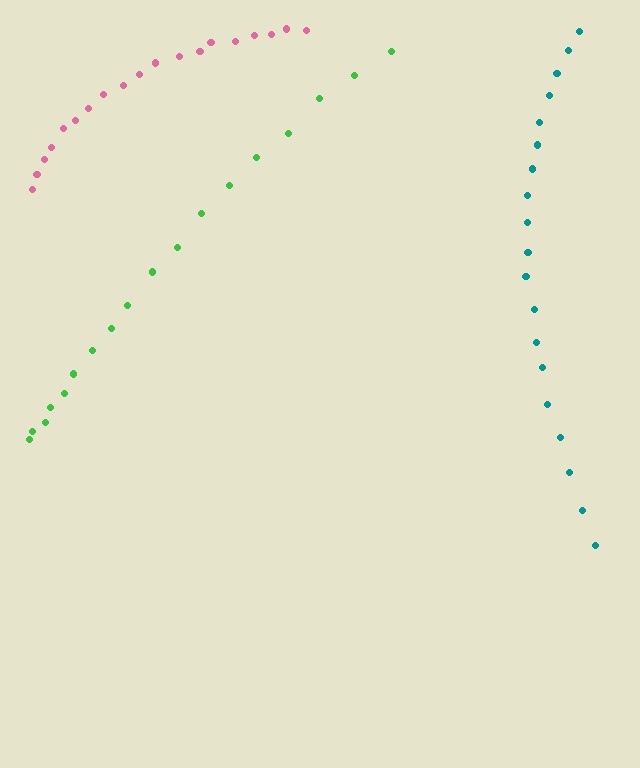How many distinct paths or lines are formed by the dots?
There are 3 distinct paths.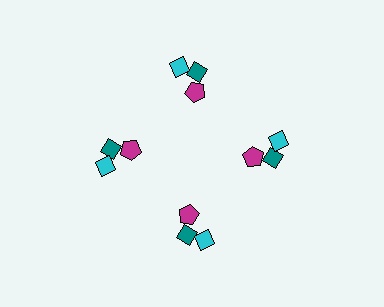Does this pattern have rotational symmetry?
Yes, this pattern has 4-fold rotational symmetry. It looks the same after rotating 90 degrees around the center.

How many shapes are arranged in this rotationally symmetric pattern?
There are 12 shapes, arranged in 4 groups of 3.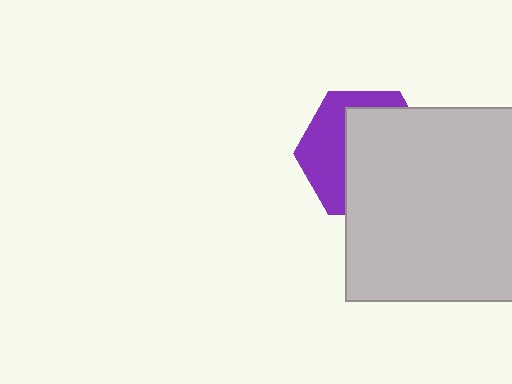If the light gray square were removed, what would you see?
You would see the complete purple hexagon.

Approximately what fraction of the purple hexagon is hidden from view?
Roughly 60% of the purple hexagon is hidden behind the light gray square.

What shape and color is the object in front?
The object in front is a light gray square.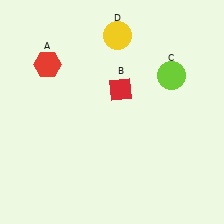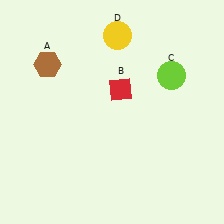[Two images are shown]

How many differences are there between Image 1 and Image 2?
There is 1 difference between the two images.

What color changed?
The hexagon (A) changed from red in Image 1 to brown in Image 2.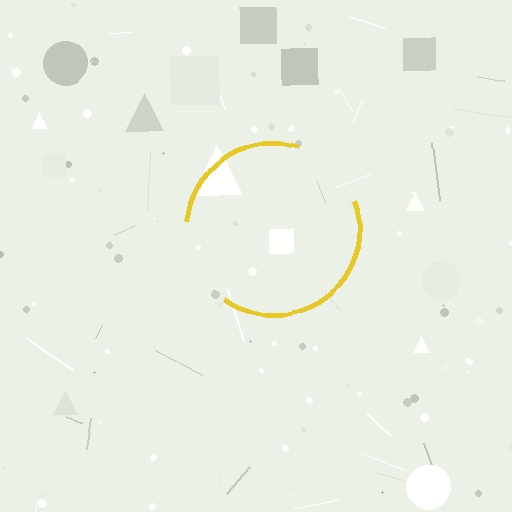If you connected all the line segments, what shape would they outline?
They would outline a circle.